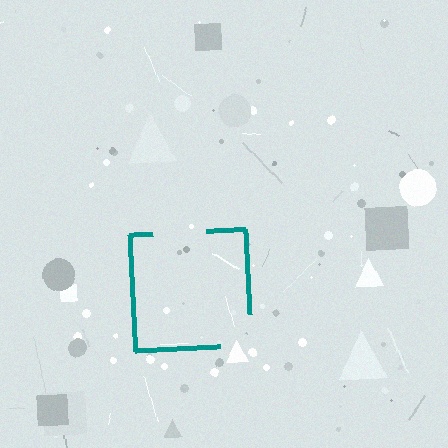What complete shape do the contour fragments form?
The contour fragments form a square.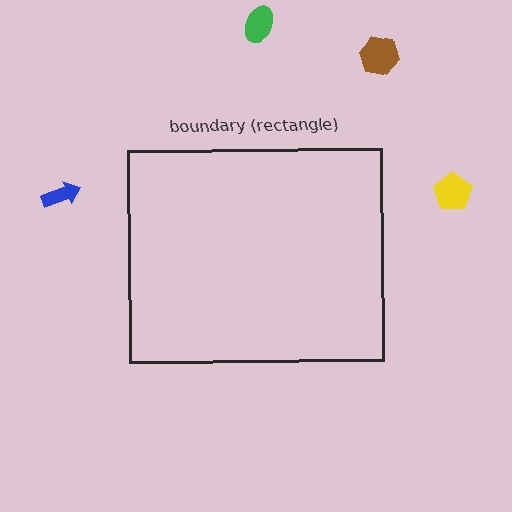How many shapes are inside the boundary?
0 inside, 4 outside.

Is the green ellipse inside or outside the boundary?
Outside.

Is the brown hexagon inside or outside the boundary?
Outside.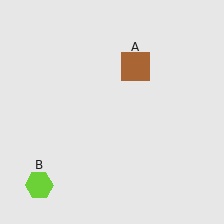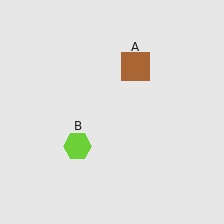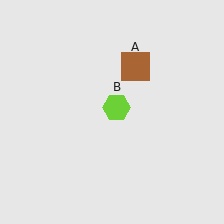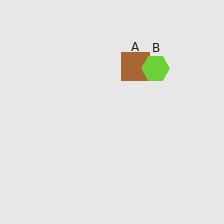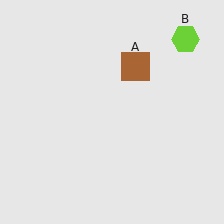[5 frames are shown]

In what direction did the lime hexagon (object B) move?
The lime hexagon (object B) moved up and to the right.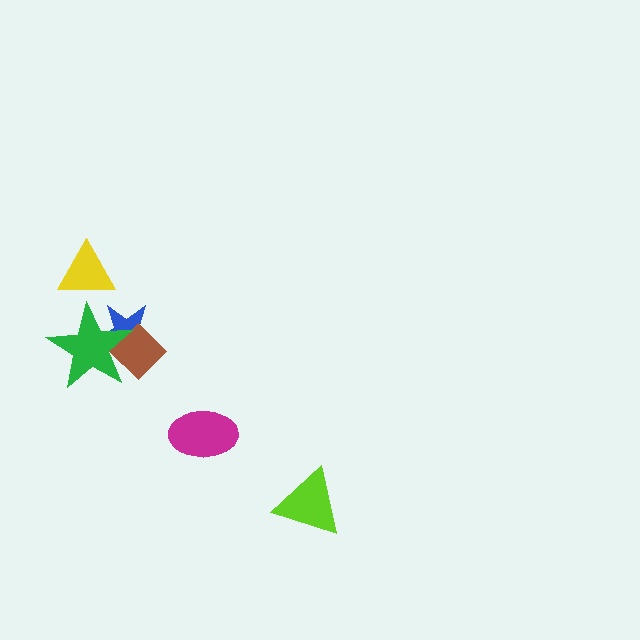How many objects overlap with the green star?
2 objects overlap with the green star.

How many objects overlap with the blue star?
2 objects overlap with the blue star.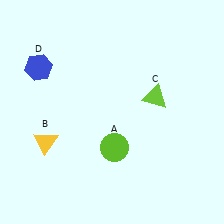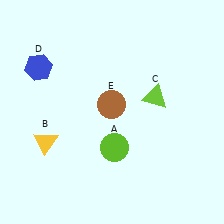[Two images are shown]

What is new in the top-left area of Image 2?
A brown circle (E) was added in the top-left area of Image 2.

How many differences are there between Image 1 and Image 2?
There is 1 difference between the two images.